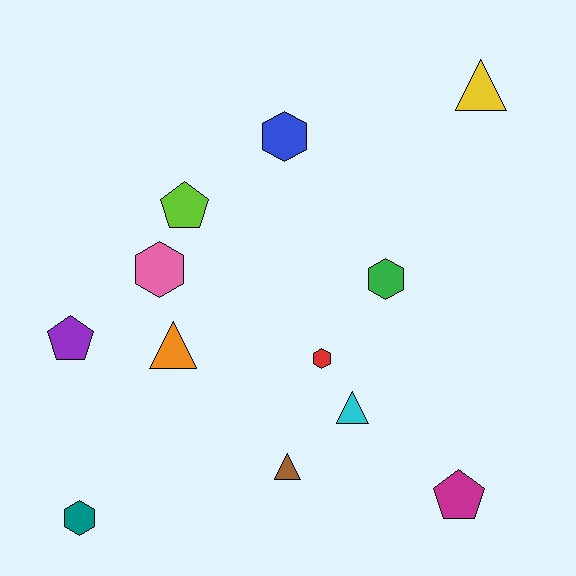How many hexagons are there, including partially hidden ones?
There are 5 hexagons.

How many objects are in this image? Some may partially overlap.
There are 12 objects.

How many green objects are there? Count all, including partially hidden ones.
There is 1 green object.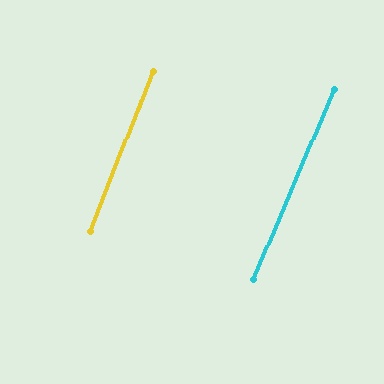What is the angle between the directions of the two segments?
Approximately 2 degrees.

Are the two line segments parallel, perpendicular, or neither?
Parallel — their directions differ by only 1.6°.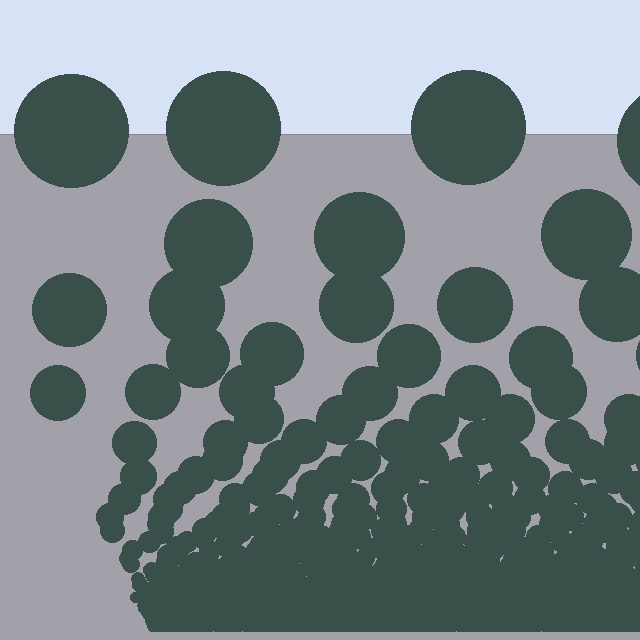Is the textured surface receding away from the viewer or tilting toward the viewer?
The surface appears to tilt toward the viewer. Texture elements get larger and sparser toward the top.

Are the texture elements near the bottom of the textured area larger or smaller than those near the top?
Smaller. The gradient is inverted — elements near the bottom are smaller and denser.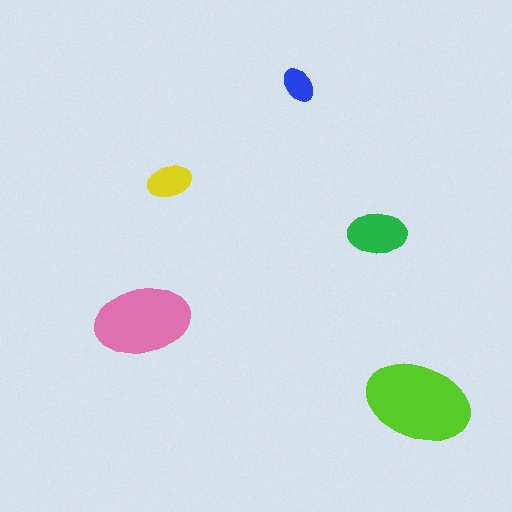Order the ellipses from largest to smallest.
the lime one, the pink one, the green one, the yellow one, the blue one.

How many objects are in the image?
There are 5 objects in the image.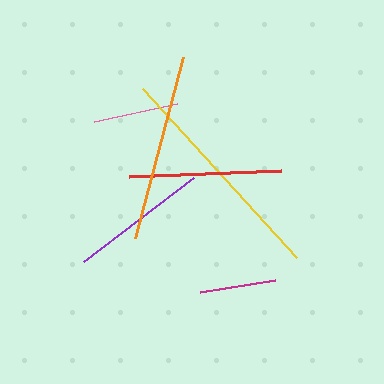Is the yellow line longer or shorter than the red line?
The yellow line is longer than the red line.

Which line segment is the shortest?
The magenta line is the shortest at approximately 75 pixels.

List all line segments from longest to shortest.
From longest to shortest: yellow, orange, red, purple, pink, magenta.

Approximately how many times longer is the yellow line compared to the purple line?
The yellow line is approximately 1.6 times the length of the purple line.